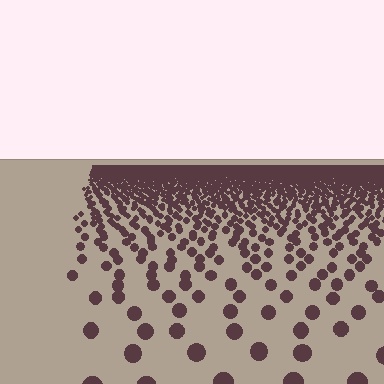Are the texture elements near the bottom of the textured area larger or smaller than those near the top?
Larger. Near the bottom, elements are closer to the viewer and appear at a bigger on-screen size.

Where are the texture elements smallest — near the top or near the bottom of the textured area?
Near the top.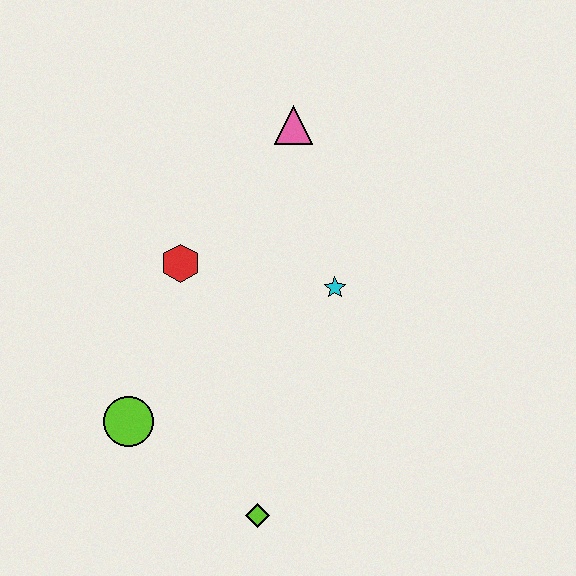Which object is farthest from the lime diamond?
The pink triangle is farthest from the lime diamond.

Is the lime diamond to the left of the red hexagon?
No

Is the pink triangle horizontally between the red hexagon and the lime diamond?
No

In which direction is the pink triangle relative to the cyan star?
The pink triangle is above the cyan star.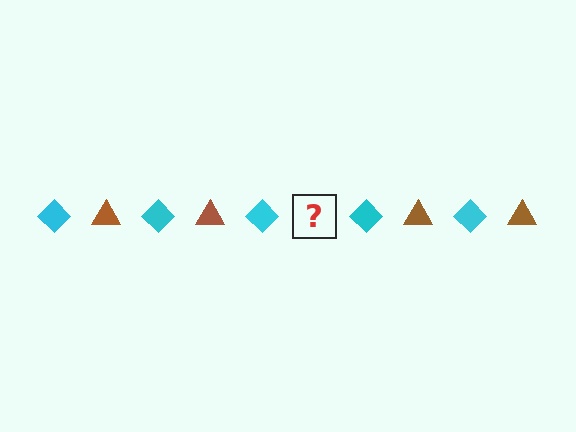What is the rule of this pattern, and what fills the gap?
The rule is that the pattern alternates between cyan diamond and brown triangle. The gap should be filled with a brown triangle.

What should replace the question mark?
The question mark should be replaced with a brown triangle.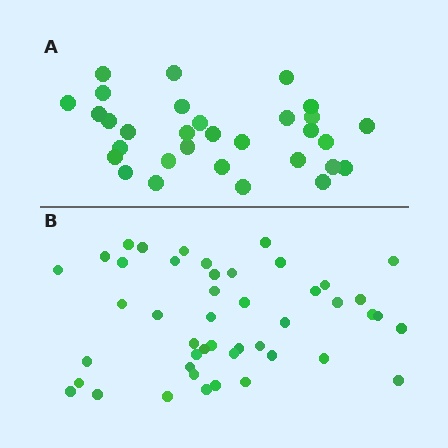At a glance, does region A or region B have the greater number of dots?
Region B (the bottom region) has more dots.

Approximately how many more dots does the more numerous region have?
Region B has approximately 15 more dots than region A.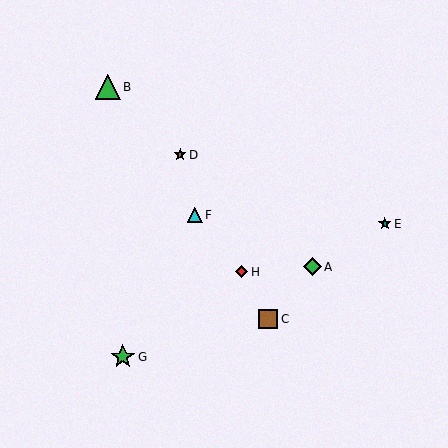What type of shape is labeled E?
Shape E is a teal star.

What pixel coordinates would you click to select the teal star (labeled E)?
Click at (385, 223) to select the teal star E.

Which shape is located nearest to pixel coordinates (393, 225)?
The teal star (labeled E) at (385, 223) is nearest to that location.